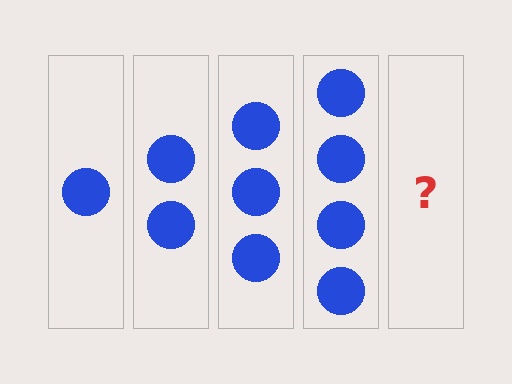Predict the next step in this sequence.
The next step is 5 circles.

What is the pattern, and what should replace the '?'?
The pattern is that each step adds one more circle. The '?' should be 5 circles.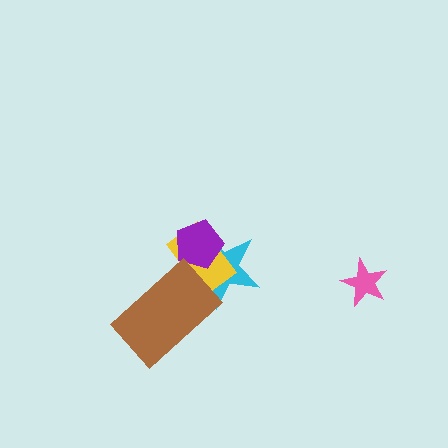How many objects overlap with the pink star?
0 objects overlap with the pink star.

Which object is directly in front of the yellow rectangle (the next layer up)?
The purple pentagon is directly in front of the yellow rectangle.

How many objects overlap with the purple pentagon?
2 objects overlap with the purple pentagon.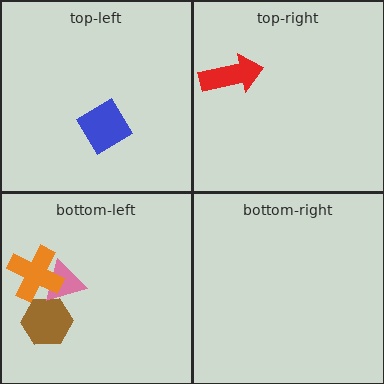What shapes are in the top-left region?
The blue diamond.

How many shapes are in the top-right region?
1.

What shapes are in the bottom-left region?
The brown hexagon, the pink triangle, the orange cross.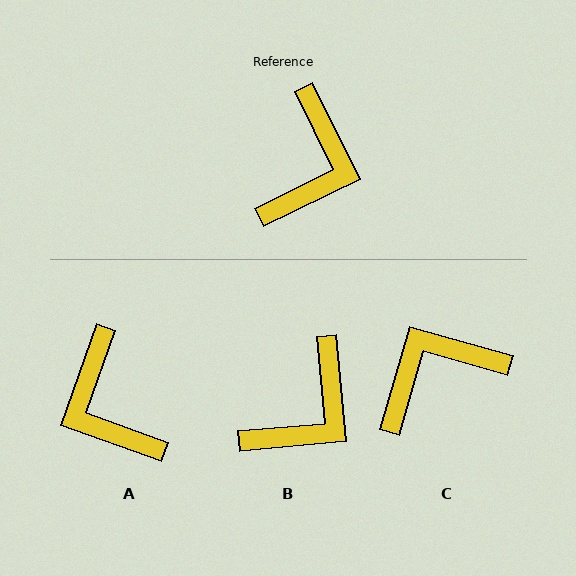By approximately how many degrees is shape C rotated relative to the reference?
Approximately 138 degrees counter-clockwise.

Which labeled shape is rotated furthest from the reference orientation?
C, about 138 degrees away.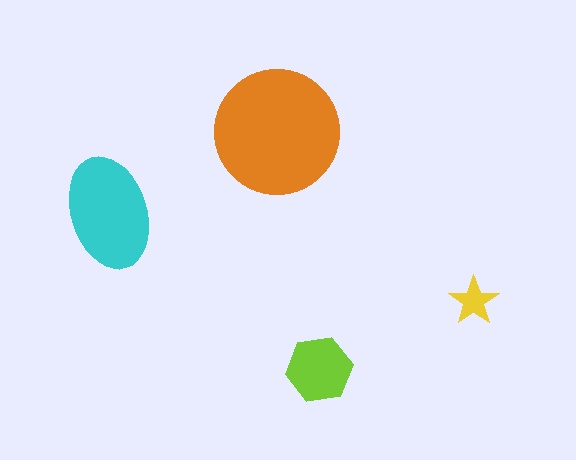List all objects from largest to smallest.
The orange circle, the cyan ellipse, the lime hexagon, the yellow star.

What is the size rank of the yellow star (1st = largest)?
4th.